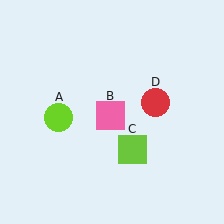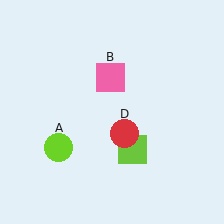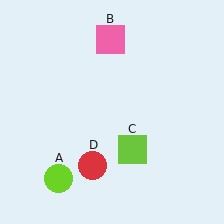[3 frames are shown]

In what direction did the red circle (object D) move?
The red circle (object D) moved down and to the left.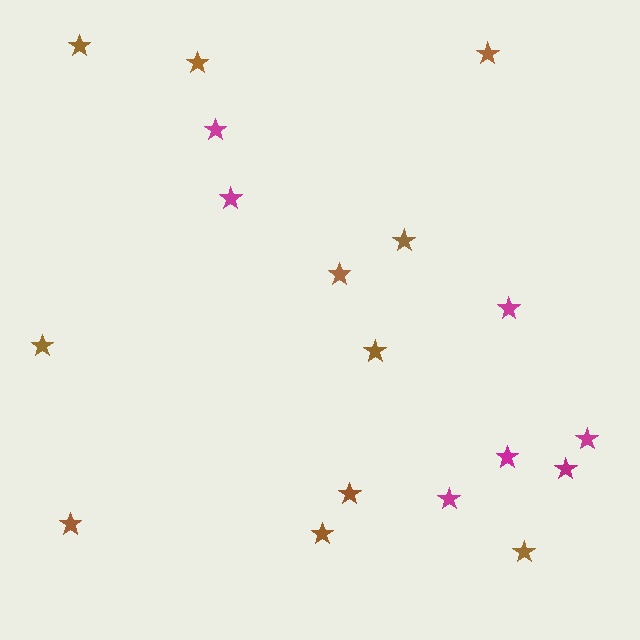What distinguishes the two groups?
There are 2 groups: one group of brown stars (11) and one group of magenta stars (7).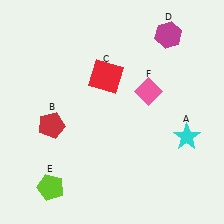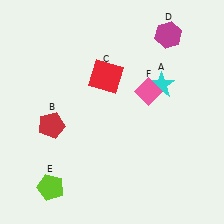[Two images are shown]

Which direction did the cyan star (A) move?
The cyan star (A) moved up.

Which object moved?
The cyan star (A) moved up.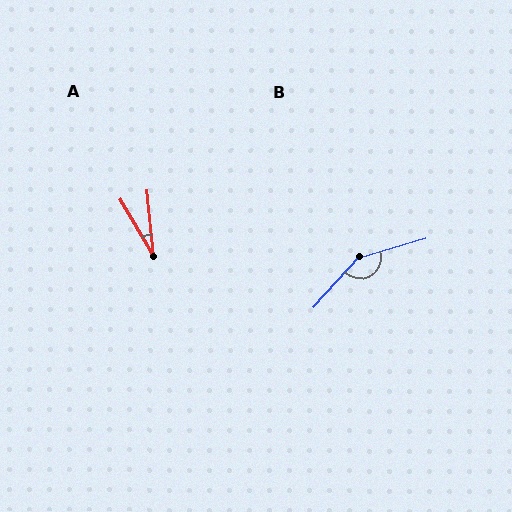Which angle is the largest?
B, at approximately 148 degrees.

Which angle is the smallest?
A, at approximately 25 degrees.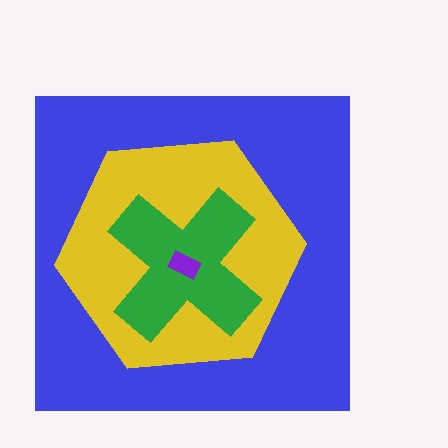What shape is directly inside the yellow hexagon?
The green cross.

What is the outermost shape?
The blue square.